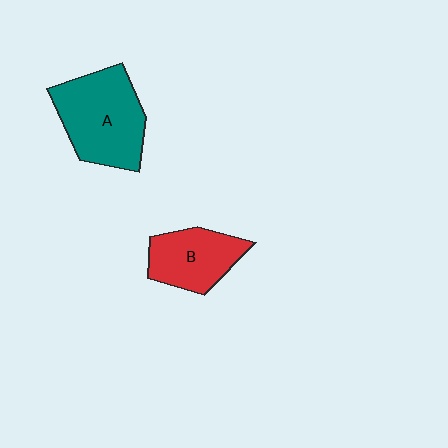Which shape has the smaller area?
Shape B (red).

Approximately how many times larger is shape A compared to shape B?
Approximately 1.5 times.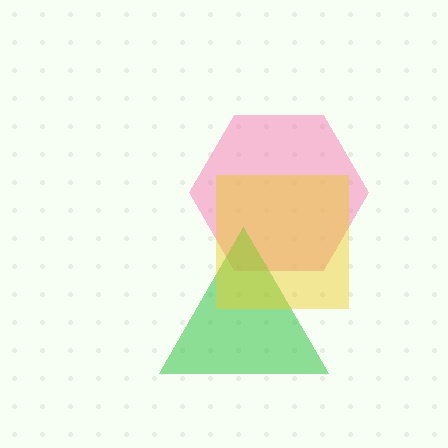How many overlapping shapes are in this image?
There are 3 overlapping shapes in the image.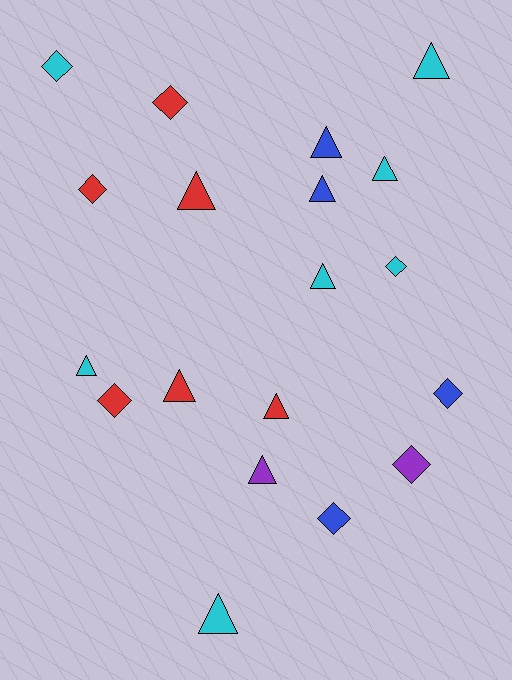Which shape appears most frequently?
Triangle, with 11 objects.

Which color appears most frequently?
Cyan, with 7 objects.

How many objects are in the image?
There are 19 objects.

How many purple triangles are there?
There is 1 purple triangle.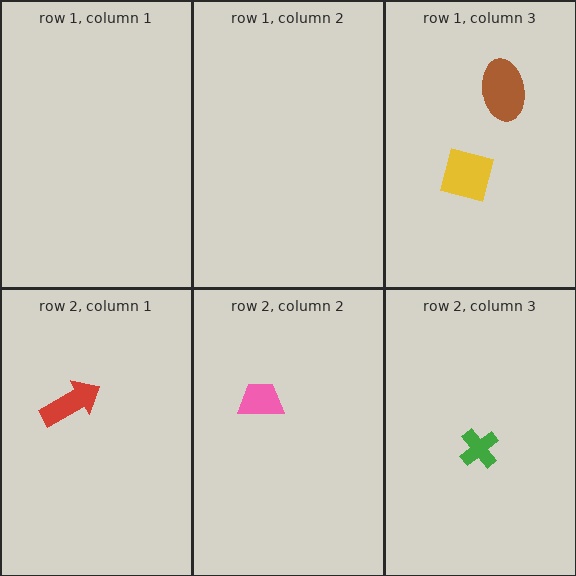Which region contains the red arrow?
The row 2, column 1 region.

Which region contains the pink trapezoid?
The row 2, column 2 region.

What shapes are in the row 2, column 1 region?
The red arrow.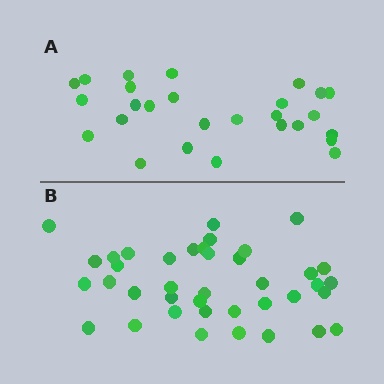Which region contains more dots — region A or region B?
Region B (the bottom region) has more dots.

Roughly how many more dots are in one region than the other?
Region B has roughly 12 or so more dots than region A.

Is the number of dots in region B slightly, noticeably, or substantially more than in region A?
Region B has noticeably more, but not dramatically so. The ratio is roughly 1.4 to 1.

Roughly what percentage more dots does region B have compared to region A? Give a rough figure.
About 45% more.